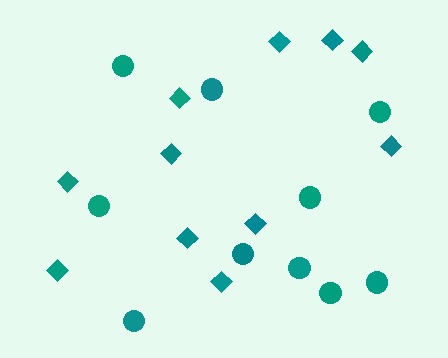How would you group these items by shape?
There are 2 groups: one group of diamonds (11) and one group of circles (10).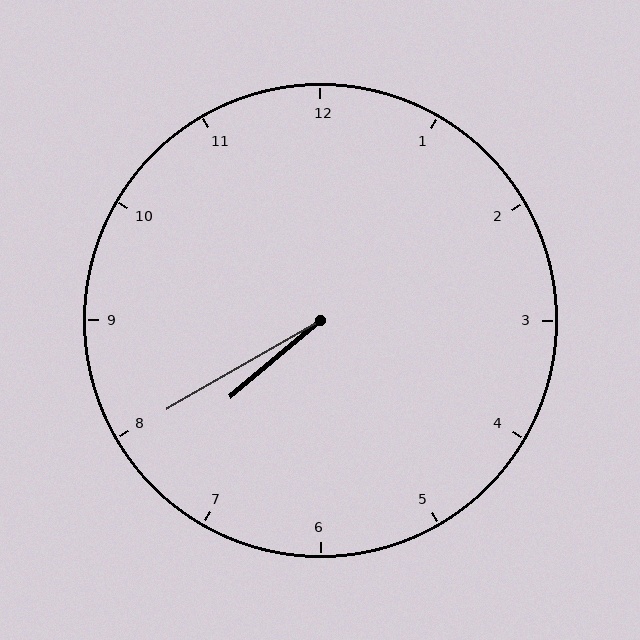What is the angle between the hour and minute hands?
Approximately 10 degrees.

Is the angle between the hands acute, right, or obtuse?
It is acute.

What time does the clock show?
7:40.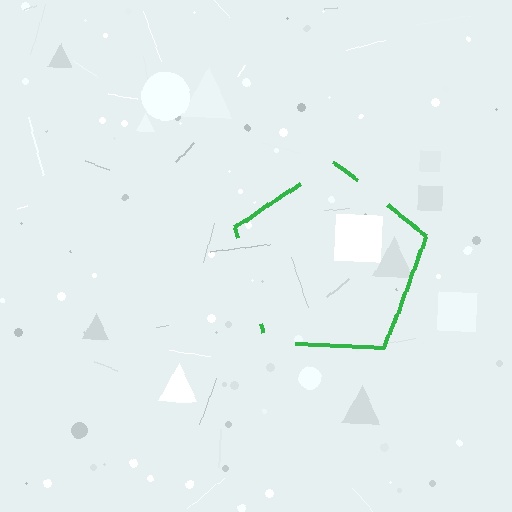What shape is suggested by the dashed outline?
The dashed outline suggests a pentagon.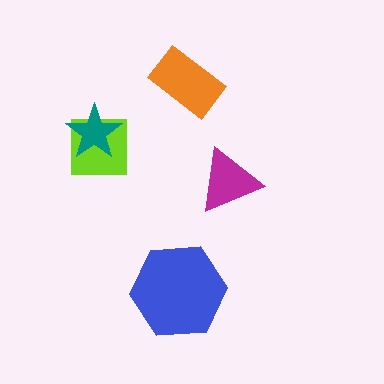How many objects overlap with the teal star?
1 object overlaps with the teal star.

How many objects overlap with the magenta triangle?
0 objects overlap with the magenta triangle.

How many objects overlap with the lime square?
1 object overlaps with the lime square.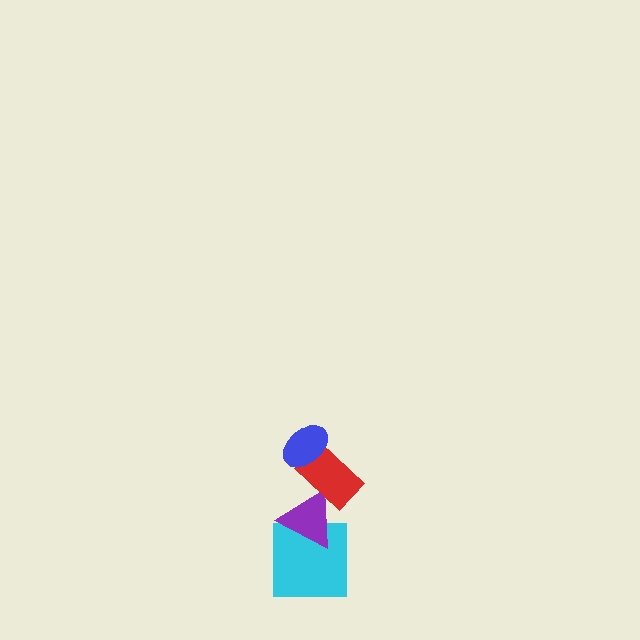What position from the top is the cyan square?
The cyan square is 4th from the top.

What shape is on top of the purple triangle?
The red rectangle is on top of the purple triangle.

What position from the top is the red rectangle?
The red rectangle is 2nd from the top.